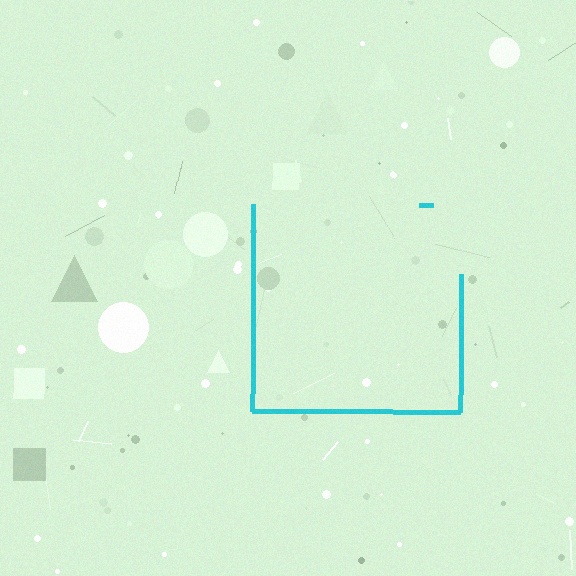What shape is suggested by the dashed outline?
The dashed outline suggests a square.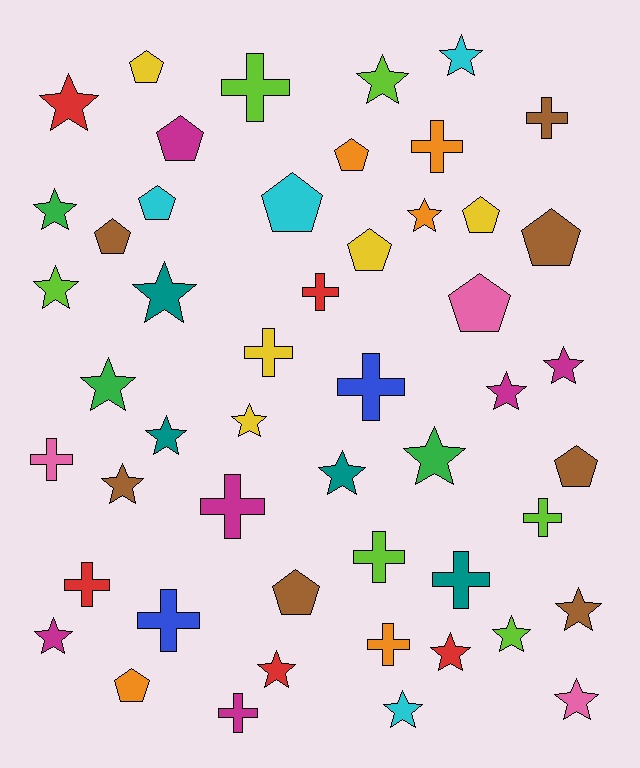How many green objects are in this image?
There are 3 green objects.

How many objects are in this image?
There are 50 objects.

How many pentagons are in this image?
There are 13 pentagons.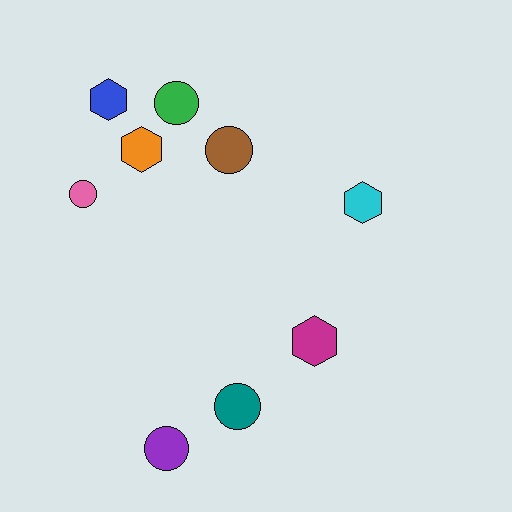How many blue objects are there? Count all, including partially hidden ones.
There is 1 blue object.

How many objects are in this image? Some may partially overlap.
There are 9 objects.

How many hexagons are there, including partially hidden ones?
There are 4 hexagons.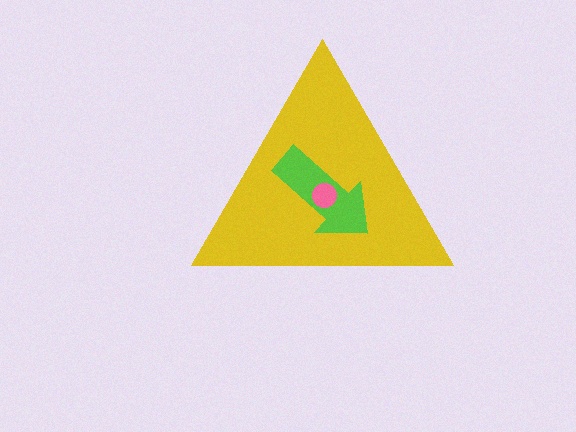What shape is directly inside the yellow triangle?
The lime arrow.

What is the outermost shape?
The yellow triangle.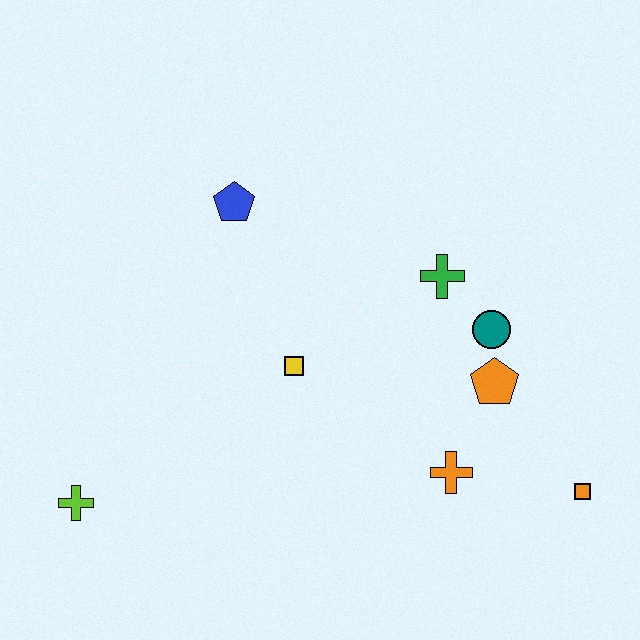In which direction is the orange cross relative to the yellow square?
The orange cross is to the right of the yellow square.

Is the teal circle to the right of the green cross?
Yes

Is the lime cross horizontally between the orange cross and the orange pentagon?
No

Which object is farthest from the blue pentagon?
The orange square is farthest from the blue pentagon.